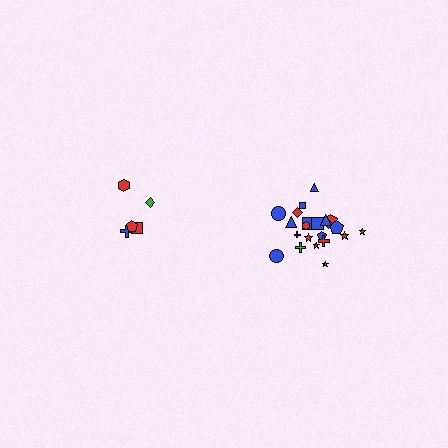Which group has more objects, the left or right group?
The right group.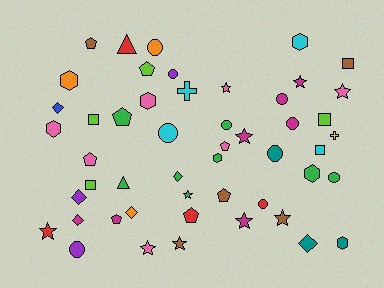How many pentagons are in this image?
There are 8 pentagons.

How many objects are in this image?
There are 50 objects.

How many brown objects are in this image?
There are 5 brown objects.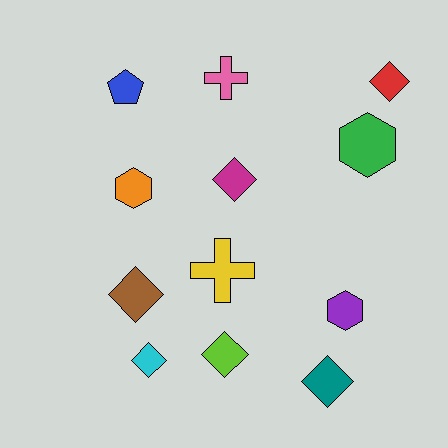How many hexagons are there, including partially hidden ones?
There are 3 hexagons.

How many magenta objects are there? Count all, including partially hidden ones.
There is 1 magenta object.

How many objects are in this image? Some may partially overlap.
There are 12 objects.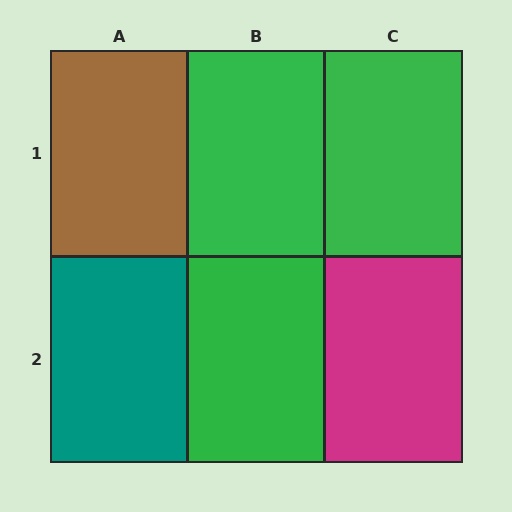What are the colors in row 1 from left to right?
Brown, green, green.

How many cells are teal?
1 cell is teal.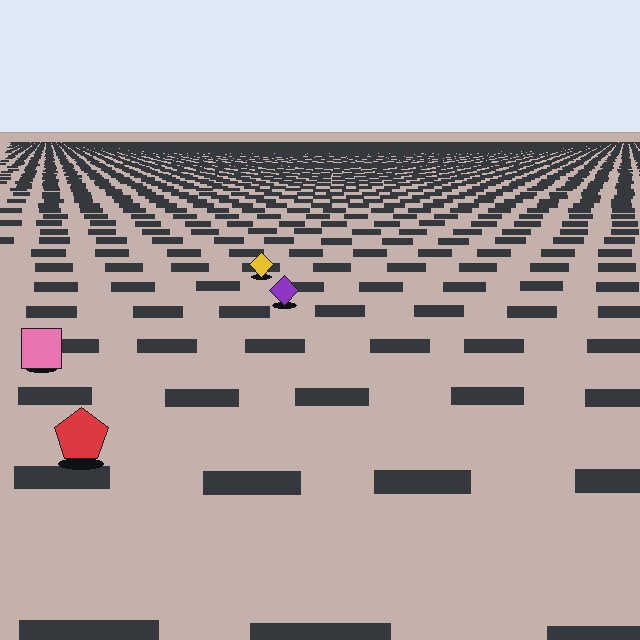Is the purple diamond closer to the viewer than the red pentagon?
No. The red pentagon is closer — you can tell from the texture gradient: the ground texture is coarser near it.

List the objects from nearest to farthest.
From nearest to farthest: the red pentagon, the pink square, the purple diamond, the yellow diamond.